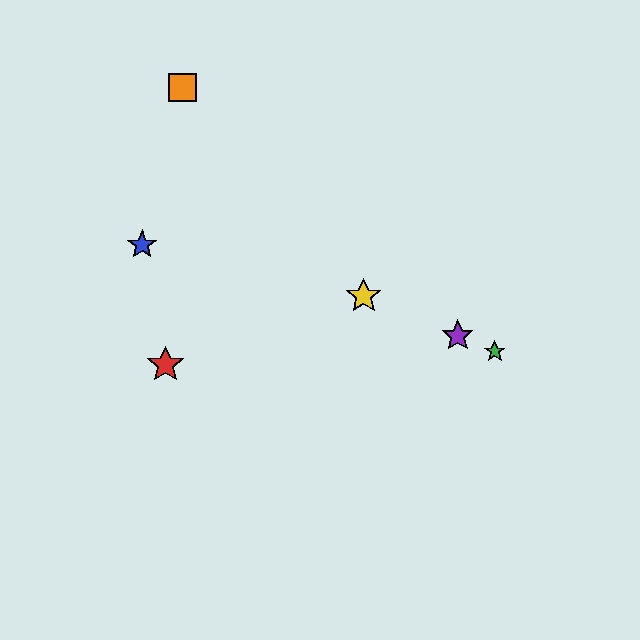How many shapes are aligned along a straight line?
3 shapes (the green star, the yellow star, the purple star) are aligned along a straight line.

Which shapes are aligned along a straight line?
The green star, the yellow star, the purple star are aligned along a straight line.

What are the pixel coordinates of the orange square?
The orange square is at (183, 88).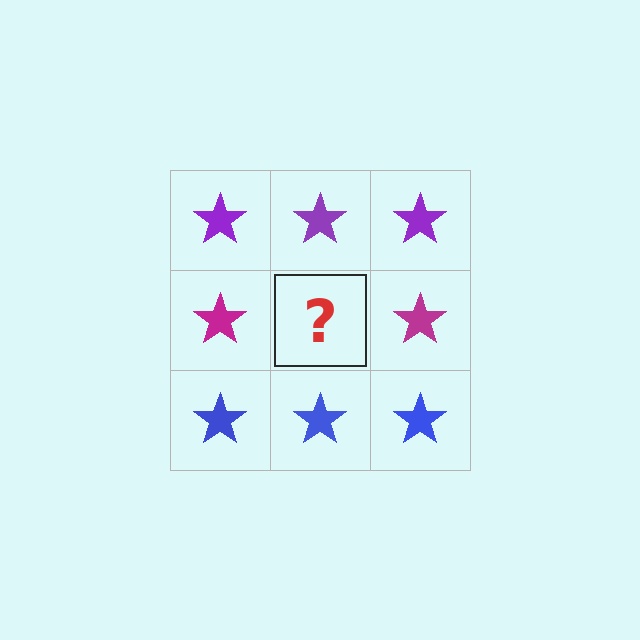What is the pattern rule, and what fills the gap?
The rule is that each row has a consistent color. The gap should be filled with a magenta star.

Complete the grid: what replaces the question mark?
The question mark should be replaced with a magenta star.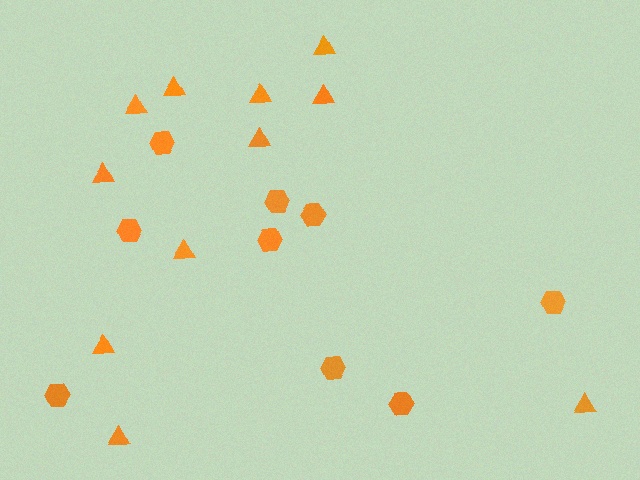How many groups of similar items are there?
There are 2 groups: one group of hexagons (9) and one group of triangles (11).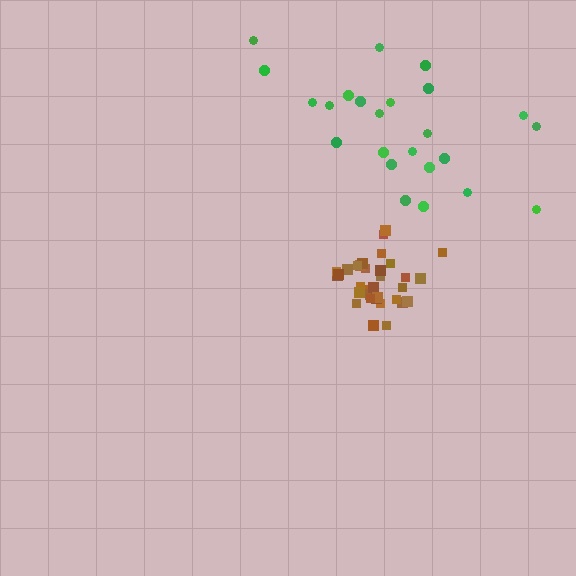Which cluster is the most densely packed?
Brown.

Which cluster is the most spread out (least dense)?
Green.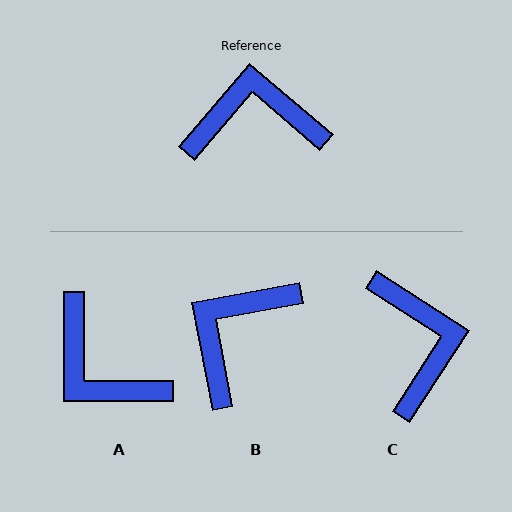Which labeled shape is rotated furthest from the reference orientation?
A, about 130 degrees away.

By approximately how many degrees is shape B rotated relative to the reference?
Approximately 51 degrees counter-clockwise.